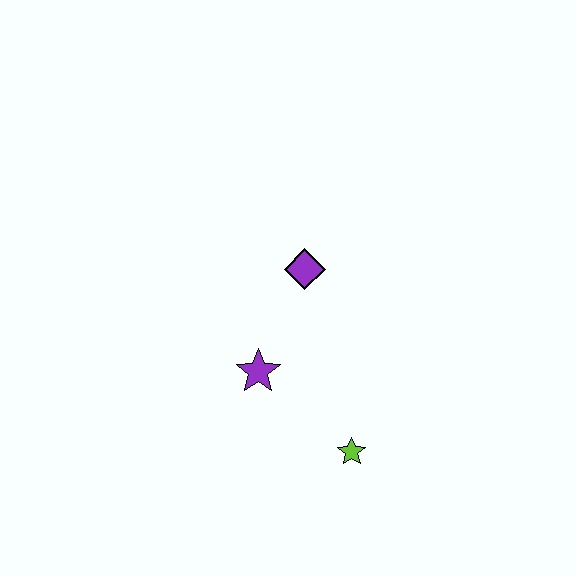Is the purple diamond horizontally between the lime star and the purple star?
Yes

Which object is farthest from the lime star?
The purple diamond is farthest from the lime star.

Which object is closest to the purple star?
The purple diamond is closest to the purple star.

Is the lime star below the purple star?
Yes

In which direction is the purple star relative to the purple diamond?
The purple star is below the purple diamond.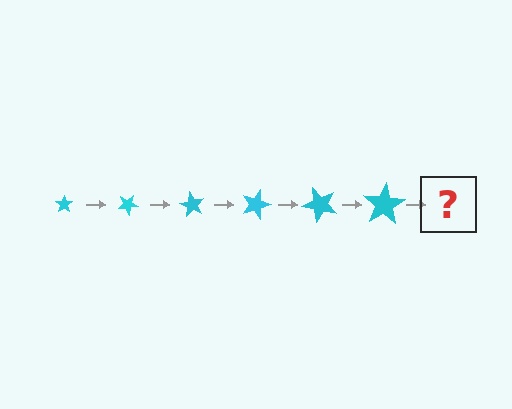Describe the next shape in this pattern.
It should be a star, larger than the previous one and rotated 180 degrees from the start.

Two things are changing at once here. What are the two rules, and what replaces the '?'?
The two rules are that the star grows larger each step and it rotates 30 degrees each step. The '?' should be a star, larger than the previous one and rotated 180 degrees from the start.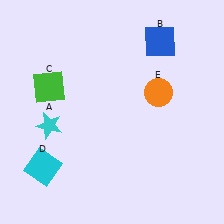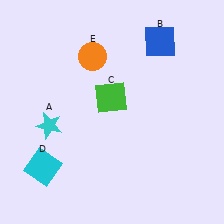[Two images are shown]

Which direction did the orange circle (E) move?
The orange circle (E) moved left.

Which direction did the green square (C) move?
The green square (C) moved right.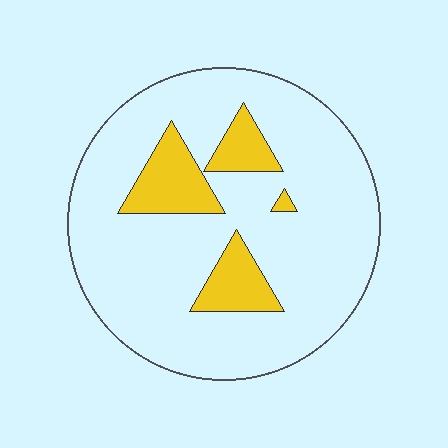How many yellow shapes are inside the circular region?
4.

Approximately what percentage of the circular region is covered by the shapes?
Approximately 15%.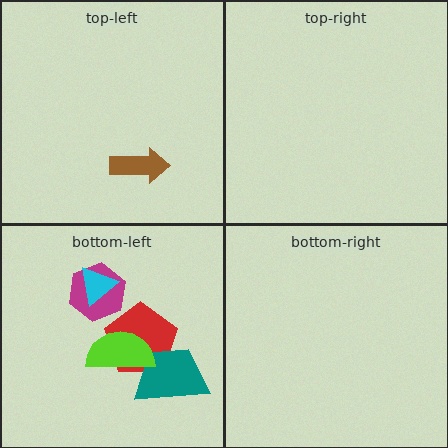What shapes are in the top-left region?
The brown arrow.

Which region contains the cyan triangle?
The bottom-left region.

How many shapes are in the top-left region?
1.